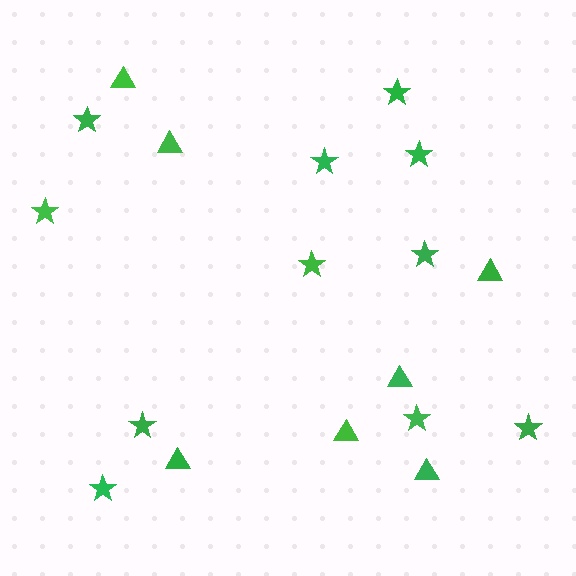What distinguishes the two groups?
There are 2 groups: one group of triangles (7) and one group of stars (11).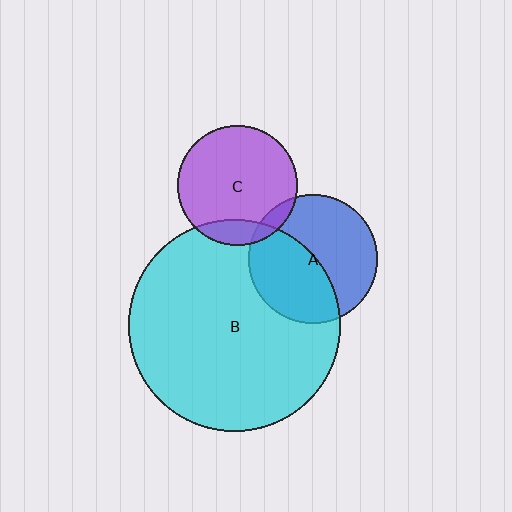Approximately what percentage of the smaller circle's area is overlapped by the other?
Approximately 5%.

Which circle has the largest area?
Circle B (cyan).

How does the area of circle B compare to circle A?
Approximately 2.7 times.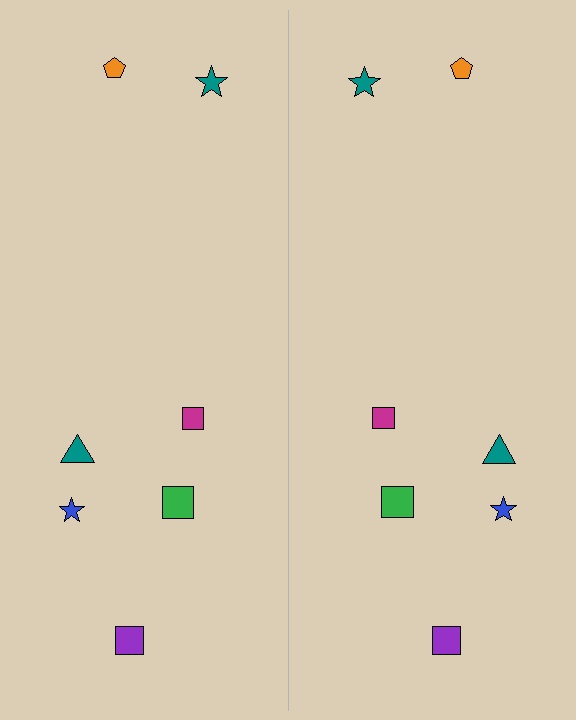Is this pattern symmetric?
Yes, this pattern has bilateral (reflection) symmetry.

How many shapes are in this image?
There are 14 shapes in this image.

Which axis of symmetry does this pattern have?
The pattern has a vertical axis of symmetry running through the center of the image.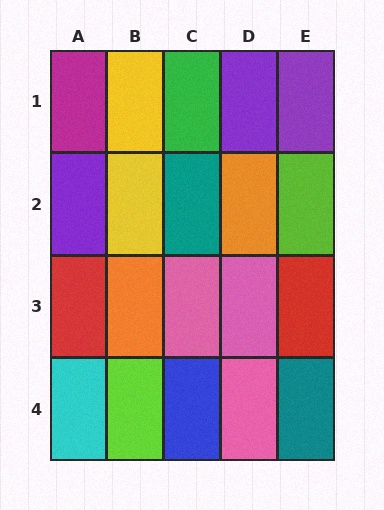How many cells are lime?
2 cells are lime.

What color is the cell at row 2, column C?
Teal.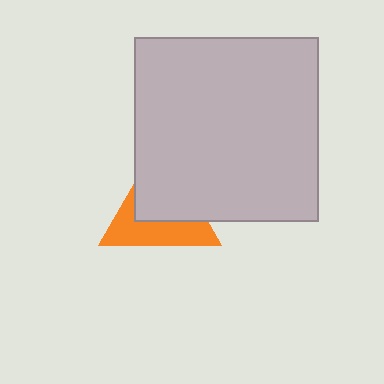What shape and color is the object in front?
The object in front is a light gray square.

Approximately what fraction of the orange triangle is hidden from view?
Roughly 54% of the orange triangle is hidden behind the light gray square.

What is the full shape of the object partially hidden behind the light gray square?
The partially hidden object is an orange triangle.